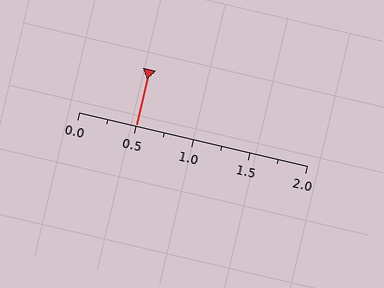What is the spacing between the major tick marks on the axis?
The major ticks are spaced 0.5 apart.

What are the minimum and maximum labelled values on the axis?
The axis runs from 0.0 to 2.0.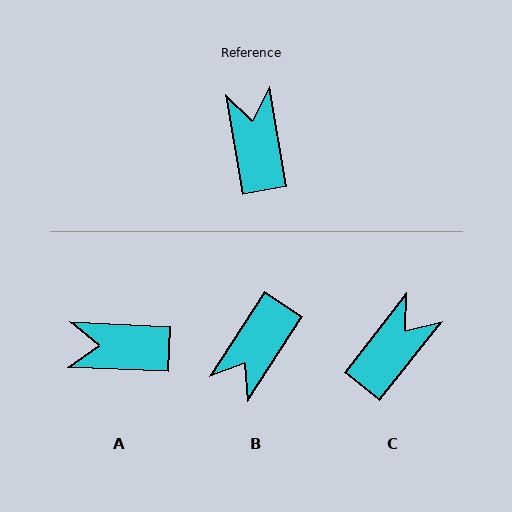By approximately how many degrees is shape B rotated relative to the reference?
Approximately 137 degrees counter-clockwise.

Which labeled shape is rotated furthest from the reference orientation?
B, about 137 degrees away.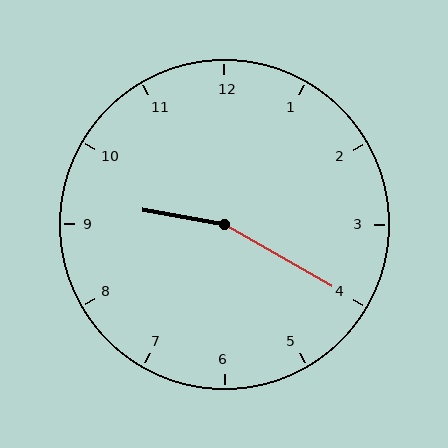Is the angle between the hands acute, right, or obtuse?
It is obtuse.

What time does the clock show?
9:20.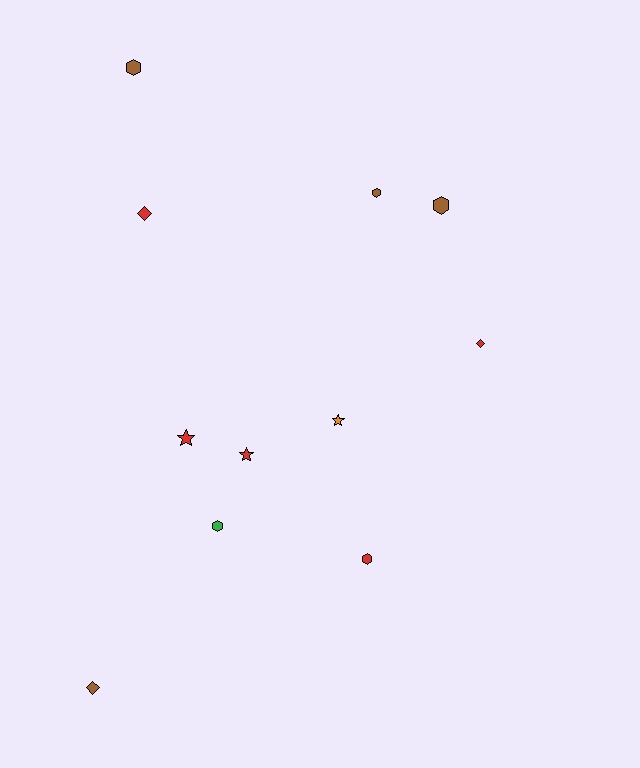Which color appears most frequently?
Red, with 5 objects.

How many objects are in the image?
There are 11 objects.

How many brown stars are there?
There are no brown stars.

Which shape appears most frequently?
Hexagon, with 5 objects.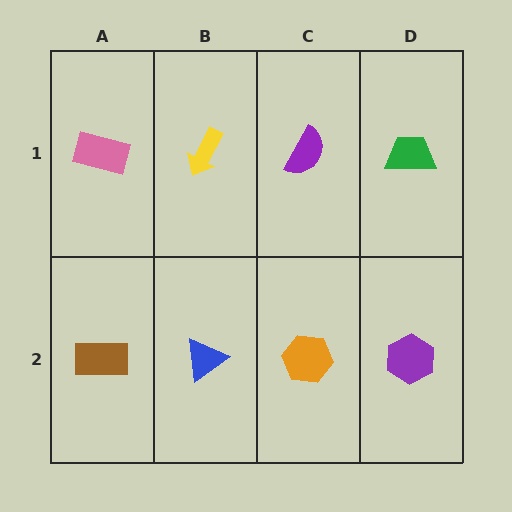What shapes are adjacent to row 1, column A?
A brown rectangle (row 2, column A), a yellow arrow (row 1, column B).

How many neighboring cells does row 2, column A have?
2.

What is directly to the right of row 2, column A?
A blue triangle.